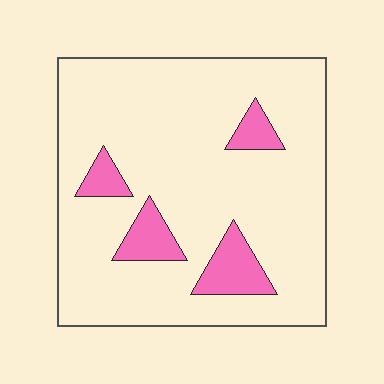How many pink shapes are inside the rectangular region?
4.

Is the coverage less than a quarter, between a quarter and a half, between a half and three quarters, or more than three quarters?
Less than a quarter.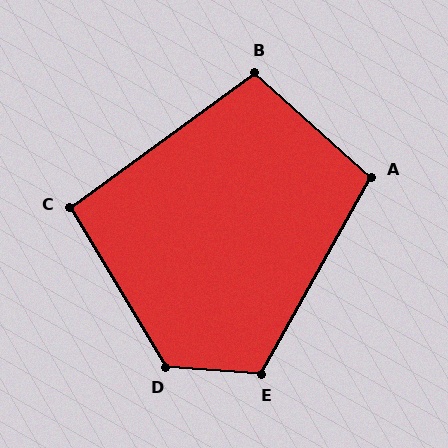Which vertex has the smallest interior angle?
C, at approximately 95 degrees.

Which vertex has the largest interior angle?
D, at approximately 125 degrees.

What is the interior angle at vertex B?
Approximately 102 degrees (obtuse).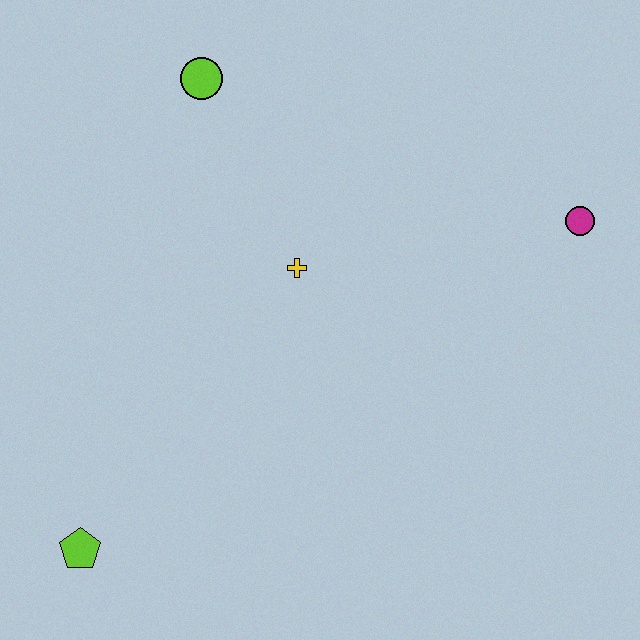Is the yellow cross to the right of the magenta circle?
No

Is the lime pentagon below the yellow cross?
Yes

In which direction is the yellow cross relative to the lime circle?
The yellow cross is below the lime circle.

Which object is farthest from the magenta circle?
The lime pentagon is farthest from the magenta circle.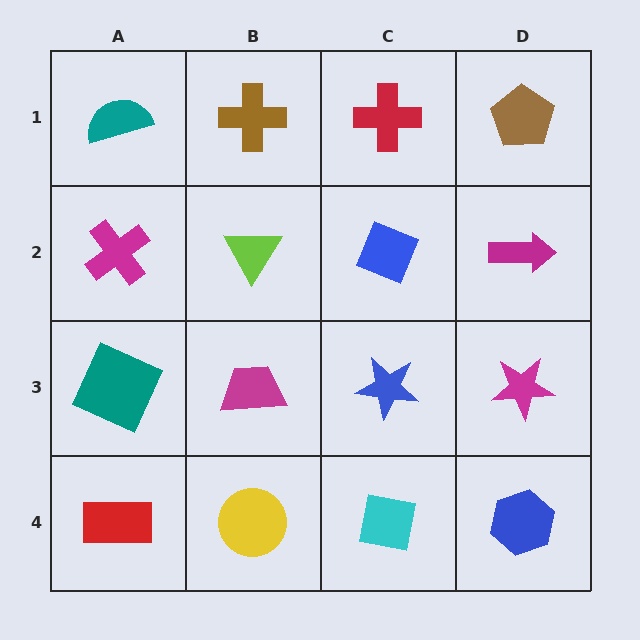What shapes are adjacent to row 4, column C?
A blue star (row 3, column C), a yellow circle (row 4, column B), a blue hexagon (row 4, column D).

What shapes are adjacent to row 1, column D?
A magenta arrow (row 2, column D), a red cross (row 1, column C).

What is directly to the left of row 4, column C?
A yellow circle.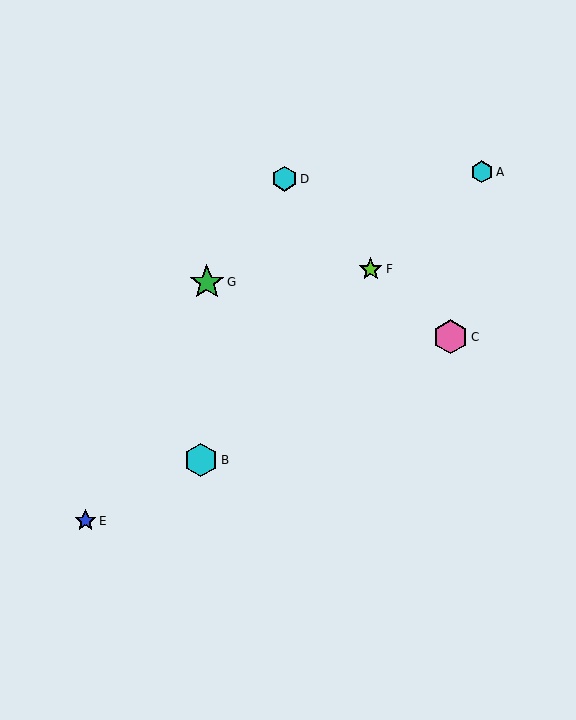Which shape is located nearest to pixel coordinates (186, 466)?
The cyan hexagon (labeled B) at (200, 460) is nearest to that location.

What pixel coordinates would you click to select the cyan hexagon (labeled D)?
Click at (284, 179) to select the cyan hexagon D.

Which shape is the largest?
The green star (labeled G) is the largest.